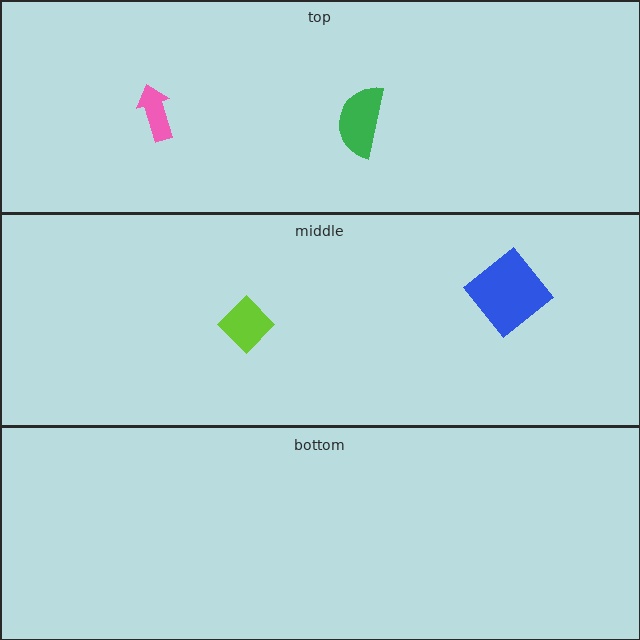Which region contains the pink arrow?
The top region.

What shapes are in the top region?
The pink arrow, the green semicircle.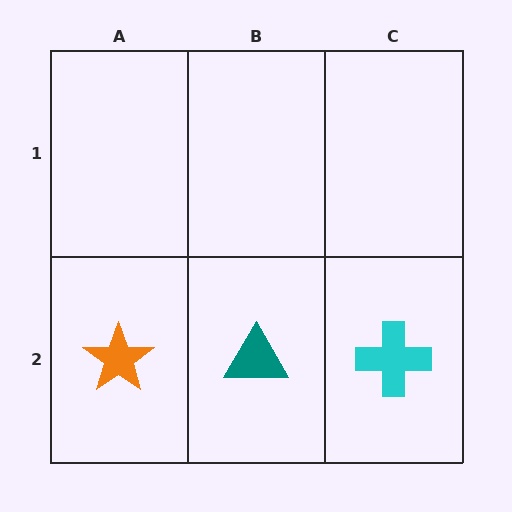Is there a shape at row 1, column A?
No, that cell is empty.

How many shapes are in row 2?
3 shapes.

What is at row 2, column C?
A cyan cross.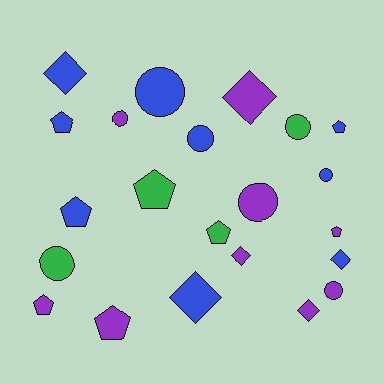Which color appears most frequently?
Blue, with 9 objects.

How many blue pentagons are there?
There are 3 blue pentagons.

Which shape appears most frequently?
Pentagon, with 8 objects.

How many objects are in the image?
There are 22 objects.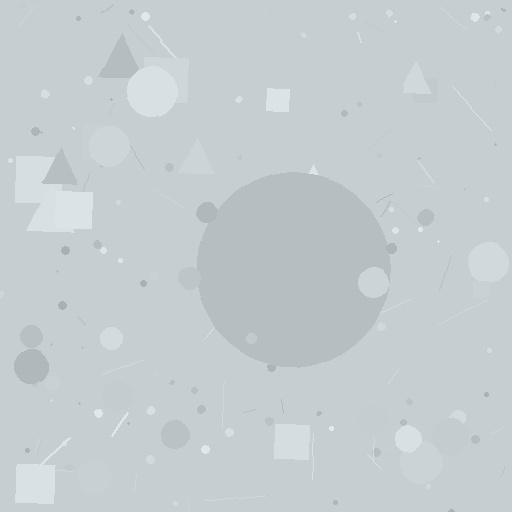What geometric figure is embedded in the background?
A circle is embedded in the background.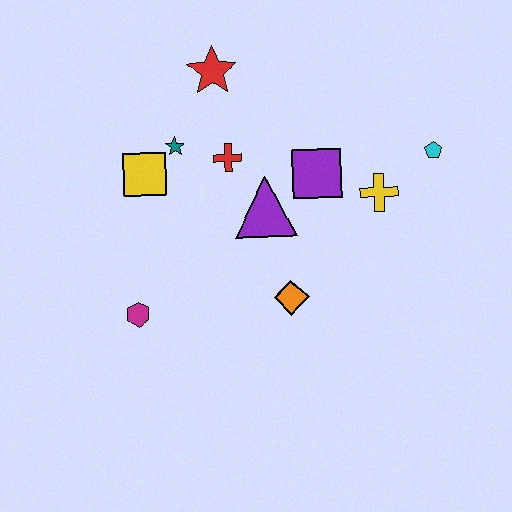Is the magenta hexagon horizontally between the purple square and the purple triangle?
No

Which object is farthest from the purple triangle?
The cyan pentagon is farthest from the purple triangle.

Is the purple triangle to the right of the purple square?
No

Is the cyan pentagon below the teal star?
Yes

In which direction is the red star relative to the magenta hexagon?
The red star is above the magenta hexagon.